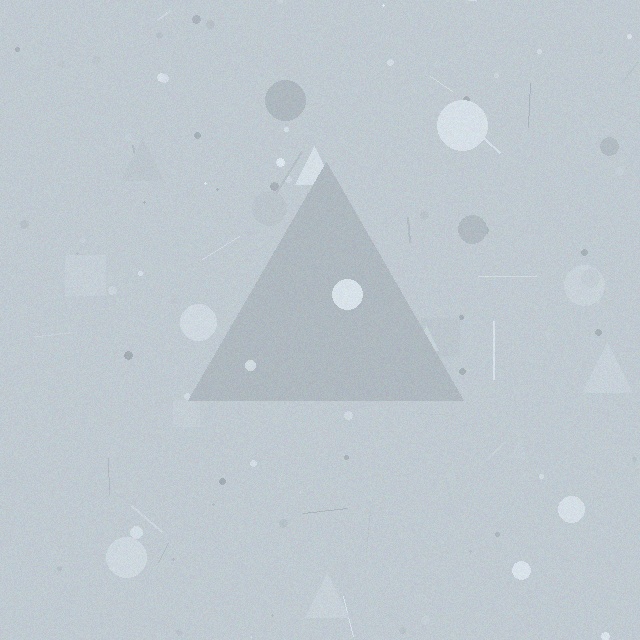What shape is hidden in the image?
A triangle is hidden in the image.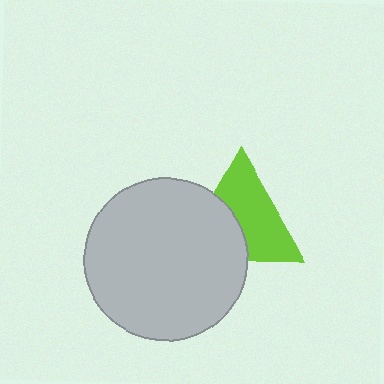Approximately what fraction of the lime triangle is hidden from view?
Roughly 40% of the lime triangle is hidden behind the light gray circle.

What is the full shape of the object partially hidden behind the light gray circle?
The partially hidden object is a lime triangle.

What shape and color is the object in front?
The object in front is a light gray circle.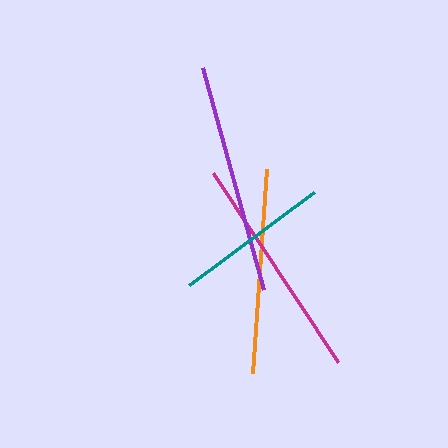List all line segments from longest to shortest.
From longest to shortest: purple, magenta, orange, teal.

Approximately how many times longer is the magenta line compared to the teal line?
The magenta line is approximately 1.4 times the length of the teal line.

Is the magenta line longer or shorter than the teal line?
The magenta line is longer than the teal line.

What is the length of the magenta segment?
The magenta segment is approximately 227 pixels long.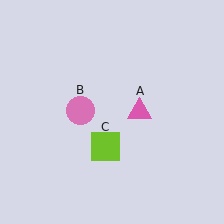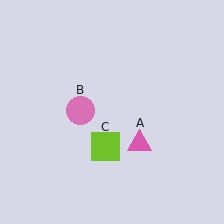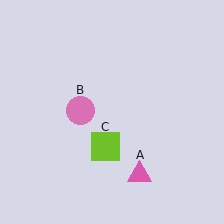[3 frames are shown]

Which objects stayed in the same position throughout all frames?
Pink circle (object B) and lime square (object C) remained stationary.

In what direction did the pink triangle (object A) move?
The pink triangle (object A) moved down.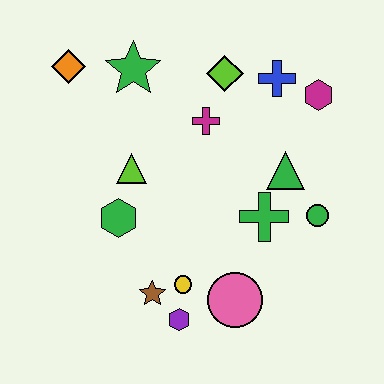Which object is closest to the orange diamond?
The green star is closest to the orange diamond.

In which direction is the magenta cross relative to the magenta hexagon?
The magenta cross is to the left of the magenta hexagon.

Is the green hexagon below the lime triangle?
Yes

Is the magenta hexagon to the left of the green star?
No